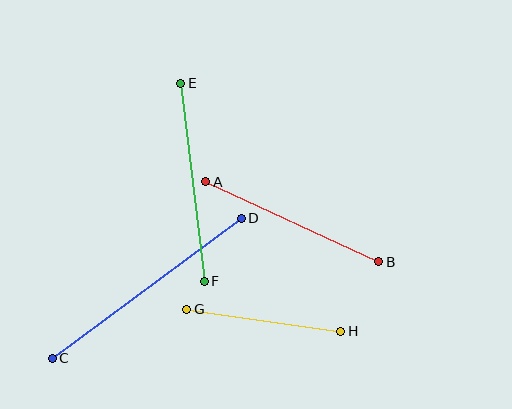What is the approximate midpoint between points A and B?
The midpoint is at approximately (292, 222) pixels.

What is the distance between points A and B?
The distance is approximately 191 pixels.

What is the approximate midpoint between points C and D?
The midpoint is at approximately (147, 288) pixels.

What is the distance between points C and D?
The distance is approximately 235 pixels.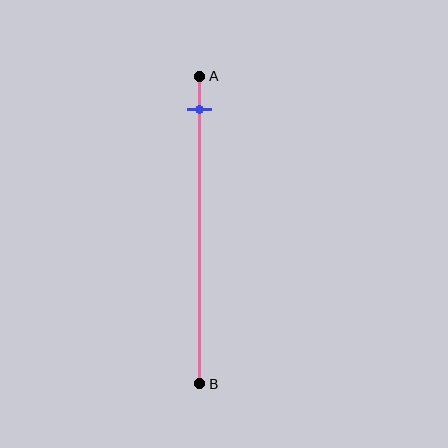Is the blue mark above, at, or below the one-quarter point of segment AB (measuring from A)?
The blue mark is above the one-quarter point of segment AB.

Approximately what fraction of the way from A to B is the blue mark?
The blue mark is approximately 10% of the way from A to B.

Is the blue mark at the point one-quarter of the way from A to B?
No, the mark is at about 10% from A, not at the 25% one-quarter point.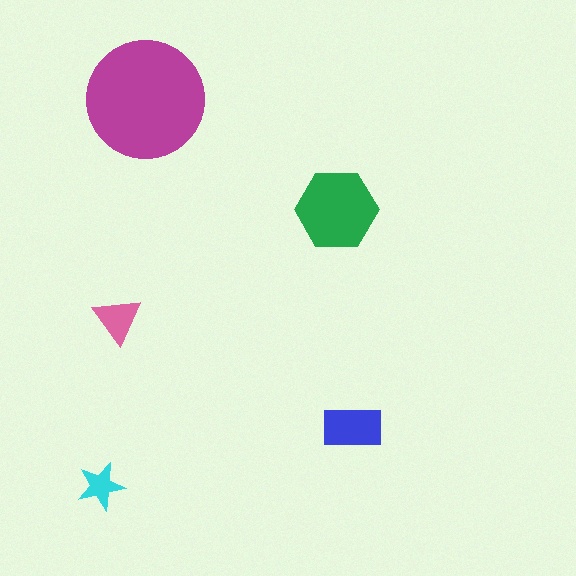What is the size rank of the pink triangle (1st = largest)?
4th.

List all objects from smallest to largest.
The cyan star, the pink triangle, the blue rectangle, the green hexagon, the magenta circle.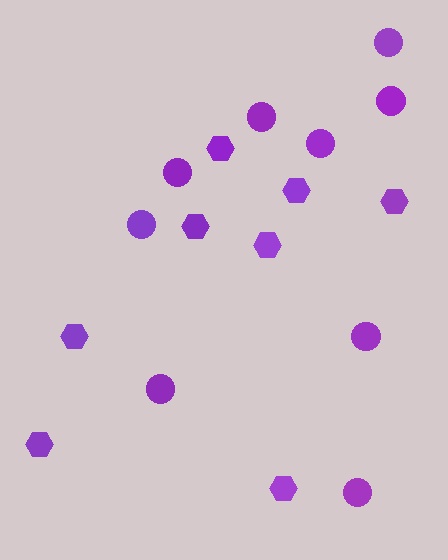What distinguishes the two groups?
There are 2 groups: one group of circles (9) and one group of hexagons (8).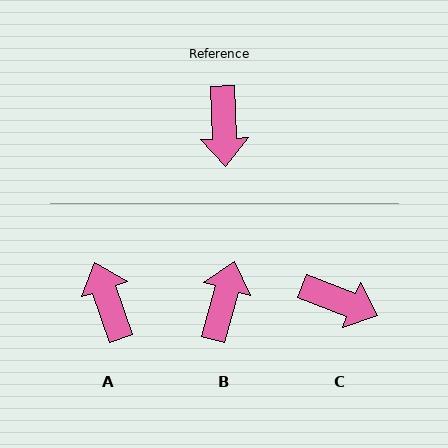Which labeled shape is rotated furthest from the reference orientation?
A, about 163 degrees away.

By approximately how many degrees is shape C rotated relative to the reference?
Approximately 67 degrees counter-clockwise.